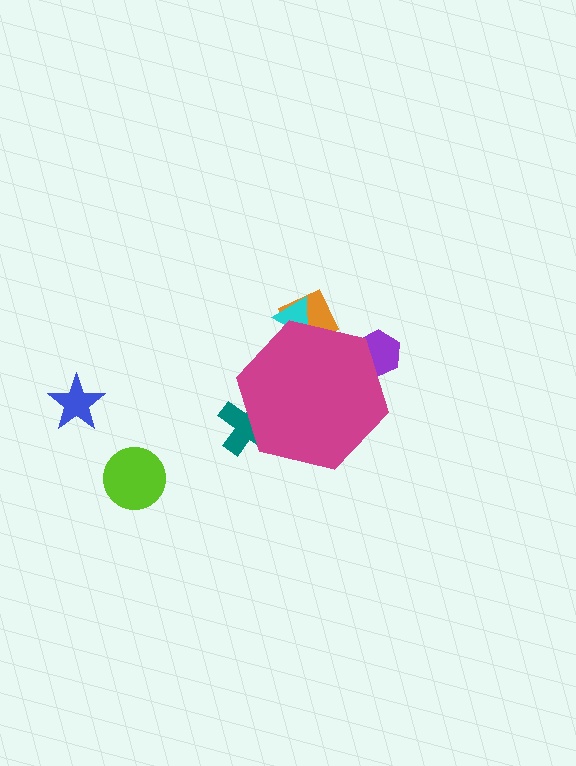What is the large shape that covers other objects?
A magenta hexagon.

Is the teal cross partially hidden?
Yes, the teal cross is partially hidden behind the magenta hexagon.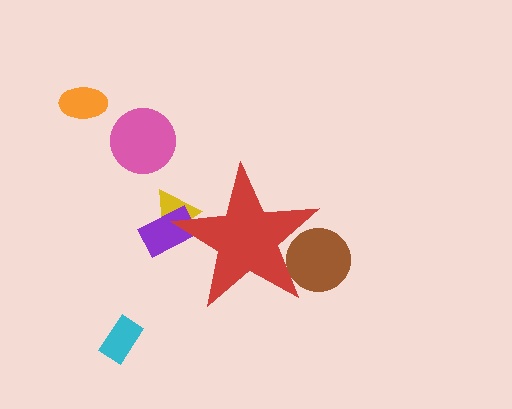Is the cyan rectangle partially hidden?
No, the cyan rectangle is fully visible.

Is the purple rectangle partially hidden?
Yes, the purple rectangle is partially hidden behind the red star.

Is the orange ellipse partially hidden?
No, the orange ellipse is fully visible.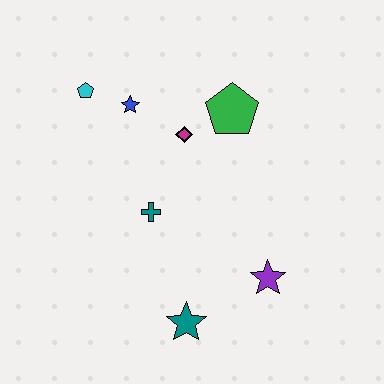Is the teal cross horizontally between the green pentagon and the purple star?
No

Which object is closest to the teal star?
The purple star is closest to the teal star.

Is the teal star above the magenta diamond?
No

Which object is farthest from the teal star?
The cyan pentagon is farthest from the teal star.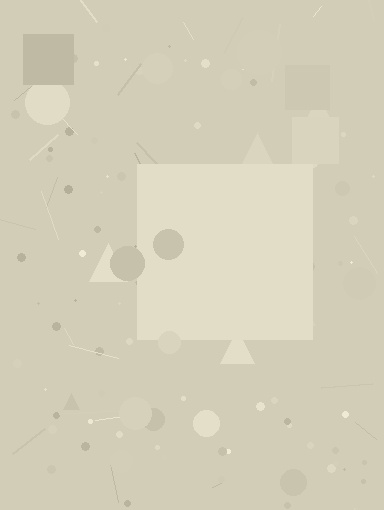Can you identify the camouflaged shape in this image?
The camouflaged shape is a square.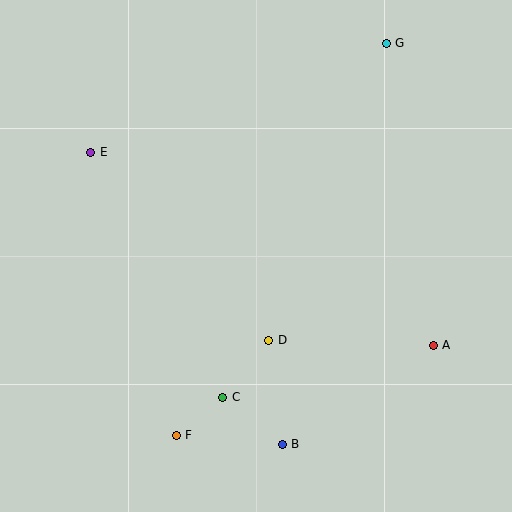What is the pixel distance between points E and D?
The distance between E and D is 259 pixels.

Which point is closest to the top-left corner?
Point E is closest to the top-left corner.